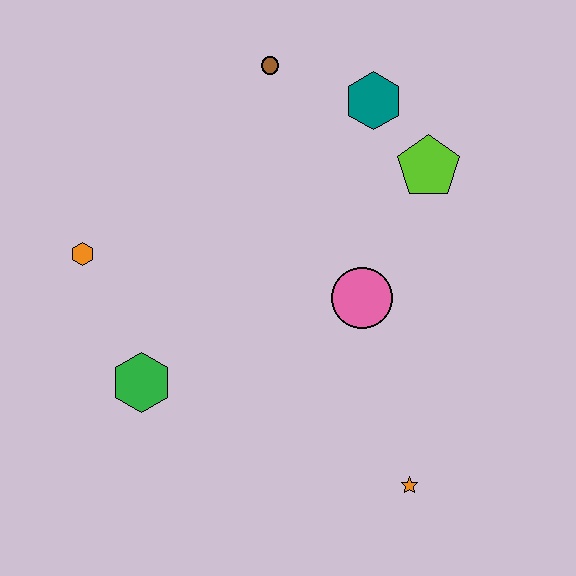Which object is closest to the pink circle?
The lime pentagon is closest to the pink circle.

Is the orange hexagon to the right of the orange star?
No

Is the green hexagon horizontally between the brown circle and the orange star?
No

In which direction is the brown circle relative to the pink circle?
The brown circle is above the pink circle.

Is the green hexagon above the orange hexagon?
No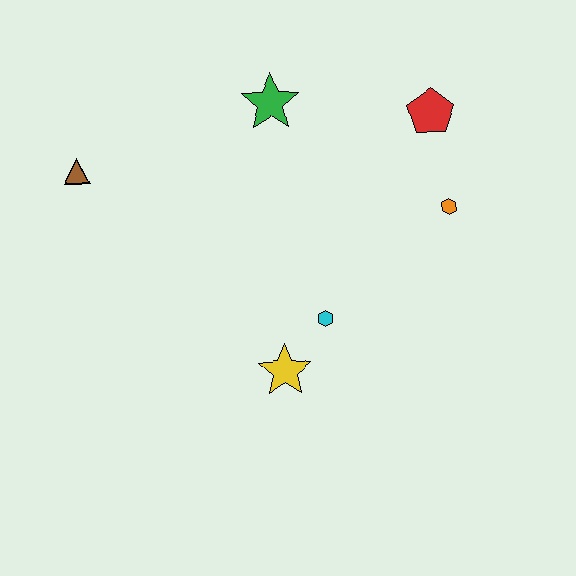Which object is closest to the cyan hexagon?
The yellow star is closest to the cyan hexagon.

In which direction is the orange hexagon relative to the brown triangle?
The orange hexagon is to the right of the brown triangle.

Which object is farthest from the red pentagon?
The brown triangle is farthest from the red pentagon.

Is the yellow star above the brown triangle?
No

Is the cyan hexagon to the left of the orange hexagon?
Yes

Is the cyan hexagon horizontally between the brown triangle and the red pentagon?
Yes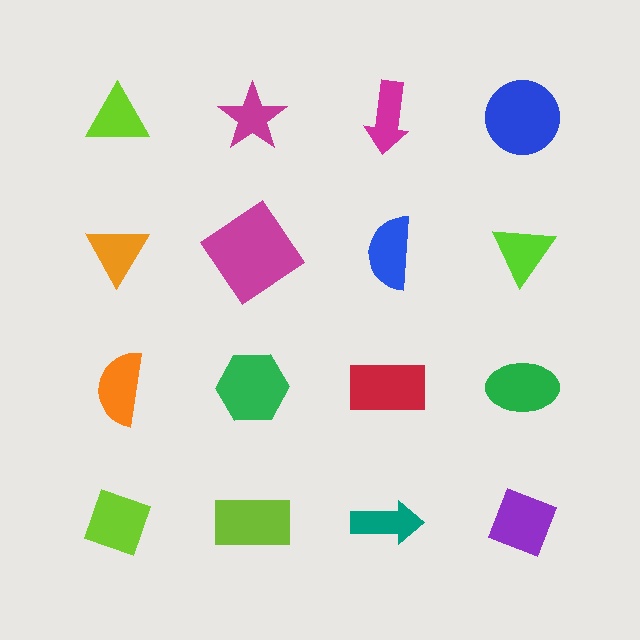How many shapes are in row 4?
4 shapes.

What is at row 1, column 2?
A magenta star.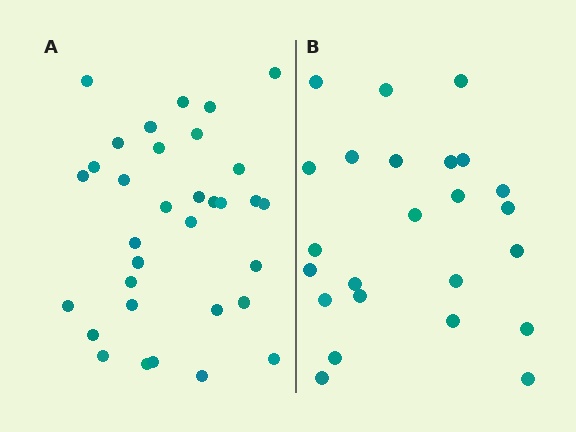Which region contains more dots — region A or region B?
Region A (the left region) has more dots.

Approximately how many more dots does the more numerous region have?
Region A has roughly 8 or so more dots than region B.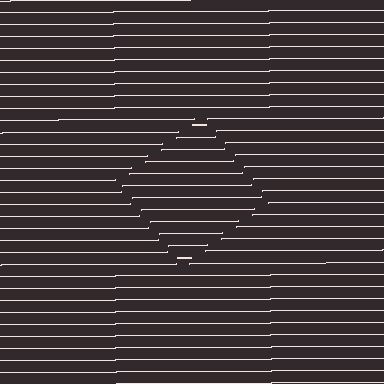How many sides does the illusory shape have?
4 sides — the line-ends trace a square.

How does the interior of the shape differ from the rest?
The interior of the shape contains the same grating, shifted by half a period — the contour is defined by the phase discontinuity where line-ends from the inner and outer gratings abut.